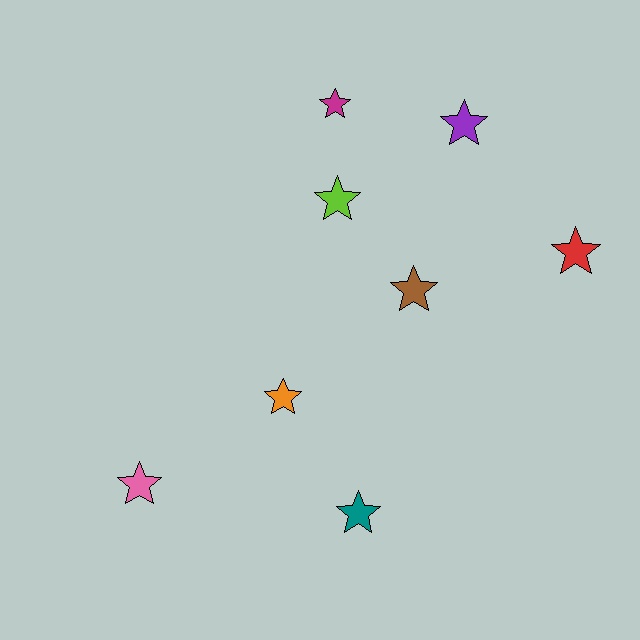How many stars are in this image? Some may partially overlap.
There are 8 stars.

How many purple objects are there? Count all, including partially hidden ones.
There is 1 purple object.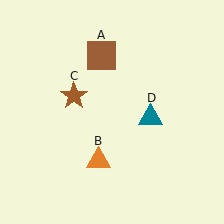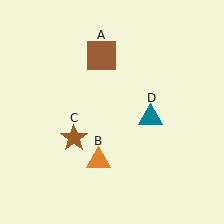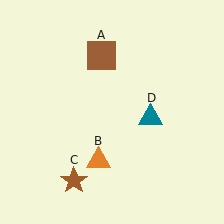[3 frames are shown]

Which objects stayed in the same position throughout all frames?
Brown square (object A) and orange triangle (object B) and teal triangle (object D) remained stationary.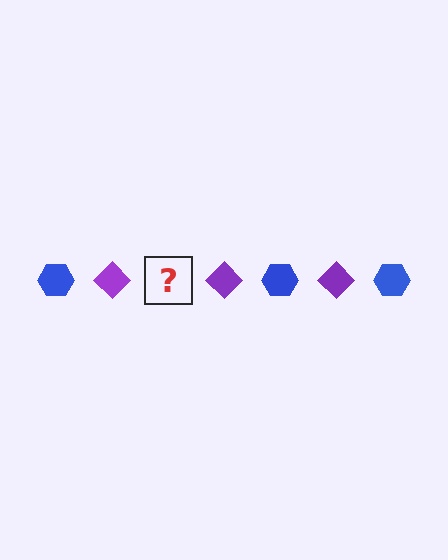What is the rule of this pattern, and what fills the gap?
The rule is that the pattern alternates between blue hexagon and purple diamond. The gap should be filled with a blue hexagon.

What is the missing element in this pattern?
The missing element is a blue hexagon.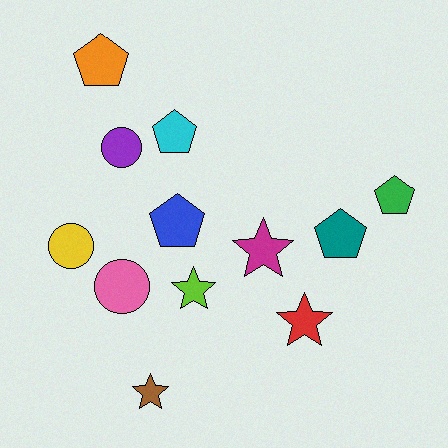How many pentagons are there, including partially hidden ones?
There are 5 pentagons.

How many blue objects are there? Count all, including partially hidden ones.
There is 1 blue object.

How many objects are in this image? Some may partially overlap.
There are 12 objects.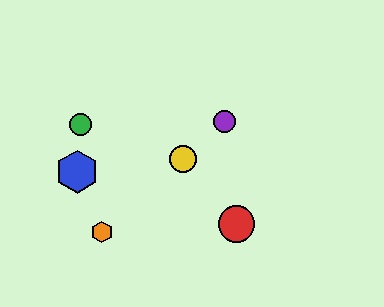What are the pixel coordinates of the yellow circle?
The yellow circle is at (183, 159).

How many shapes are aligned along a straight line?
3 shapes (the yellow circle, the purple circle, the orange hexagon) are aligned along a straight line.